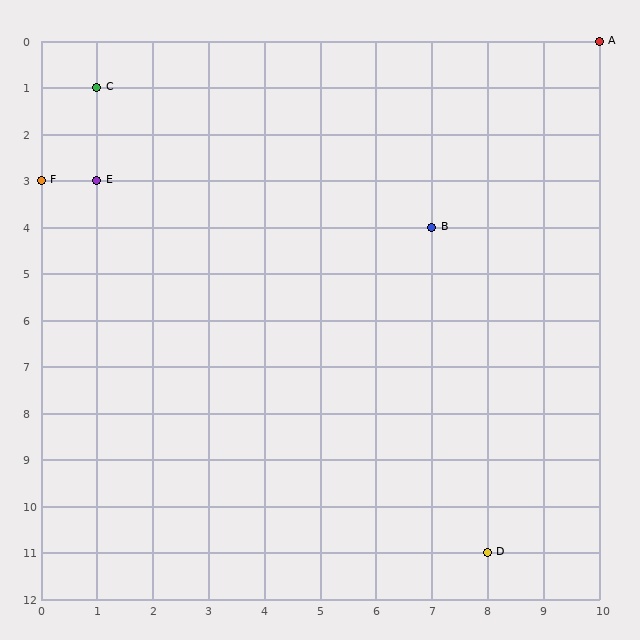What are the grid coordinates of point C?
Point C is at grid coordinates (1, 1).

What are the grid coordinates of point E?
Point E is at grid coordinates (1, 3).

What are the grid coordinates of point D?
Point D is at grid coordinates (8, 11).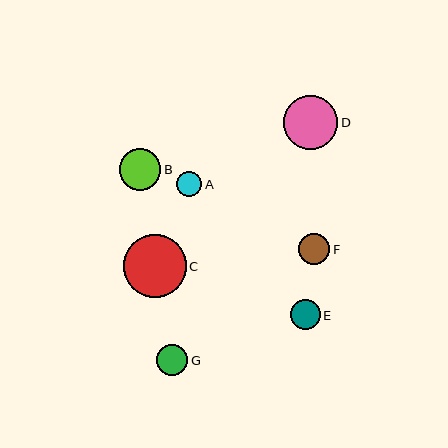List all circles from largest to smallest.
From largest to smallest: C, D, B, G, F, E, A.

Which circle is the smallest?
Circle A is the smallest with a size of approximately 25 pixels.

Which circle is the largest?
Circle C is the largest with a size of approximately 63 pixels.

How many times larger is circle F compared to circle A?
Circle F is approximately 1.3 times the size of circle A.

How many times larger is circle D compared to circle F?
Circle D is approximately 1.7 times the size of circle F.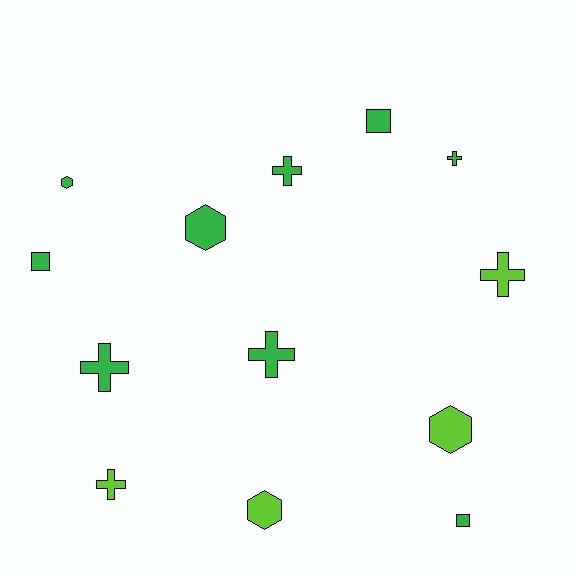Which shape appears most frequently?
Cross, with 6 objects.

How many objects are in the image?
There are 13 objects.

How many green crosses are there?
There are 4 green crosses.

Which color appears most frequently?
Green, with 9 objects.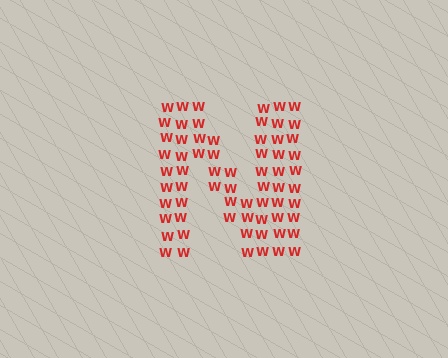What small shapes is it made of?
It is made of small letter W's.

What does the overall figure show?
The overall figure shows the letter N.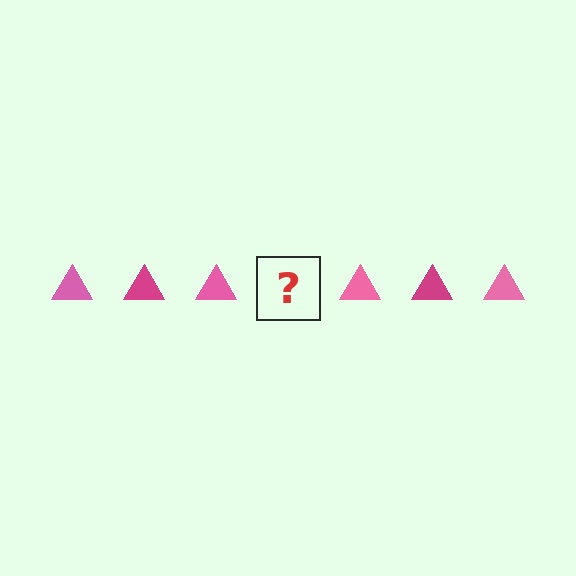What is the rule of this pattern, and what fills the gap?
The rule is that the pattern cycles through pink, magenta triangles. The gap should be filled with a magenta triangle.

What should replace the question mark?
The question mark should be replaced with a magenta triangle.